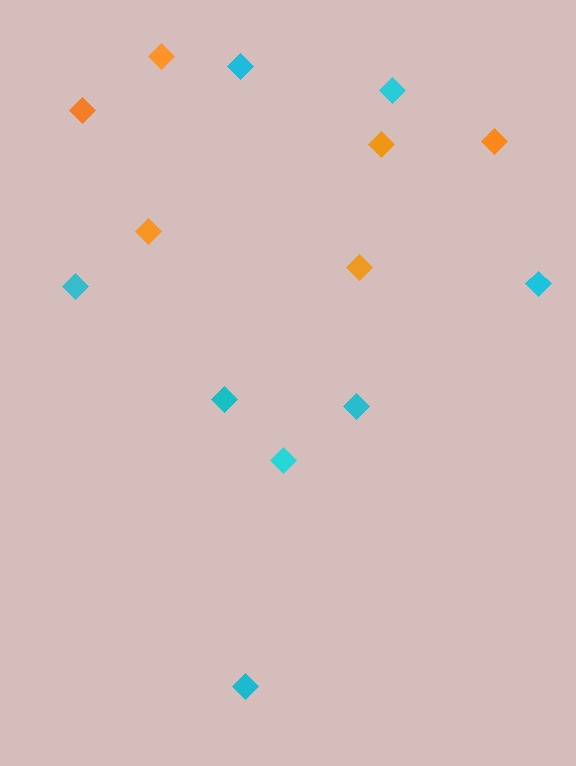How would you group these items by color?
There are 2 groups: one group of orange diamonds (6) and one group of cyan diamonds (8).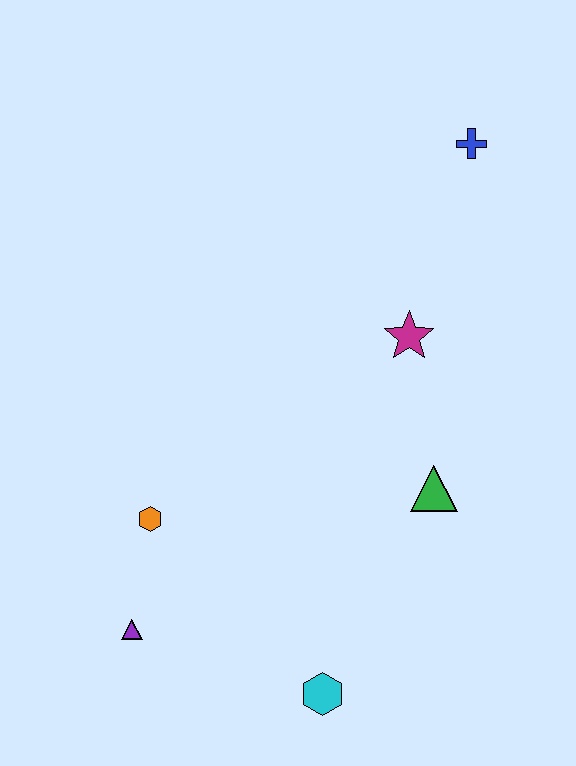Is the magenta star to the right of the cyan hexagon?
Yes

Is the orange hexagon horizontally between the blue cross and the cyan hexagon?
No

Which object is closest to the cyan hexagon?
The purple triangle is closest to the cyan hexagon.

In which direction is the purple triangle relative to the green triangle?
The purple triangle is to the left of the green triangle.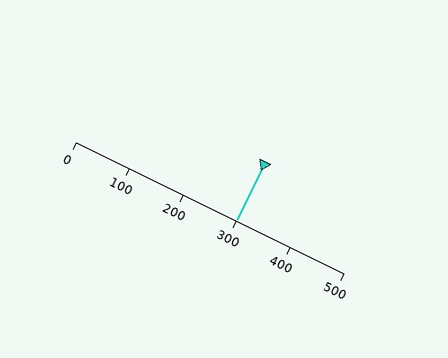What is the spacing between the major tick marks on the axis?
The major ticks are spaced 100 apart.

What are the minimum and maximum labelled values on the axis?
The axis runs from 0 to 500.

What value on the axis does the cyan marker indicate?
The marker indicates approximately 300.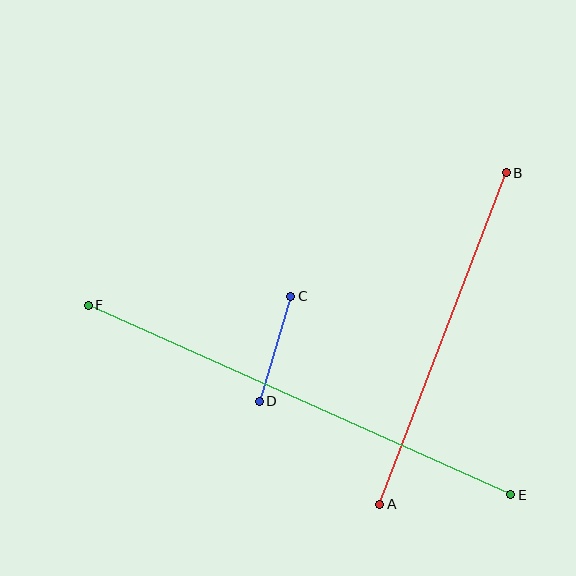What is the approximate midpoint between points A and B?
The midpoint is at approximately (443, 339) pixels.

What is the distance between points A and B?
The distance is approximately 355 pixels.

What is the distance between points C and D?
The distance is approximately 110 pixels.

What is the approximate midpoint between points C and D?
The midpoint is at approximately (275, 349) pixels.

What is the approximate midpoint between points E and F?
The midpoint is at approximately (300, 400) pixels.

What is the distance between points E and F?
The distance is approximately 463 pixels.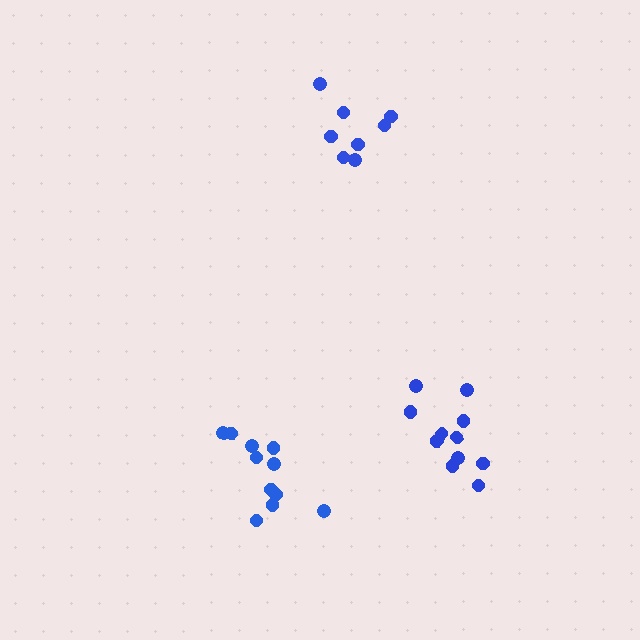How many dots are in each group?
Group 1: 11 dots, Group 2: 11 dots, Group 3: 8 dots (30 total).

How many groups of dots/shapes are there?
There are 3 groups.